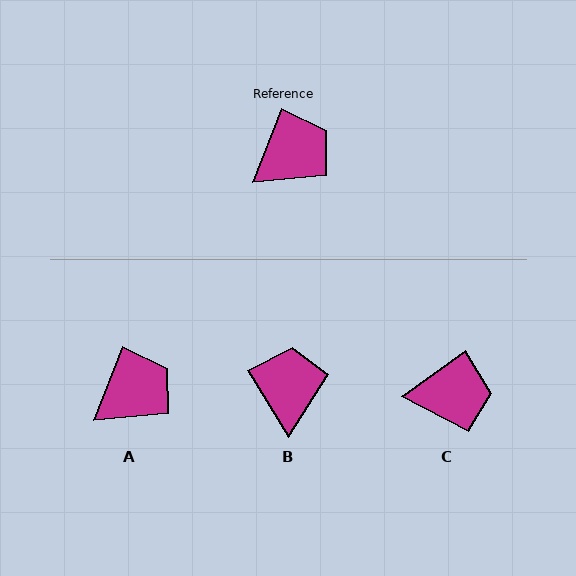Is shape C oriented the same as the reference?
No, it is off by about 32 degrees.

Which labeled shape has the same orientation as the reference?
A.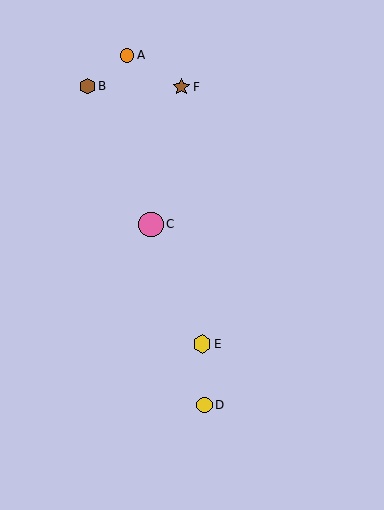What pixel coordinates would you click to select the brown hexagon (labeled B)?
Click at (87, 86) to select the brown hexagon B.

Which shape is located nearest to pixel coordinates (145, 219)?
The pink circle (labeled C) at (151, 224) is nearest to that location.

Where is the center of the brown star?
The center of the brown star is at (181, 87).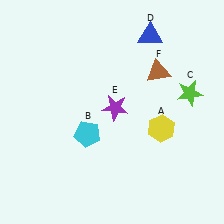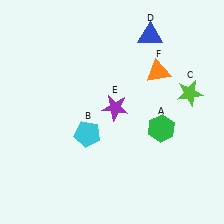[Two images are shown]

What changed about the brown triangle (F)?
In Image 1, F is brown. In Image 2, it changed to orange.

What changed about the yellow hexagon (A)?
In Image 1, A is yellow. In Image 2, it changed to green.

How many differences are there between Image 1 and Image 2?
There are 2 differences between the two images.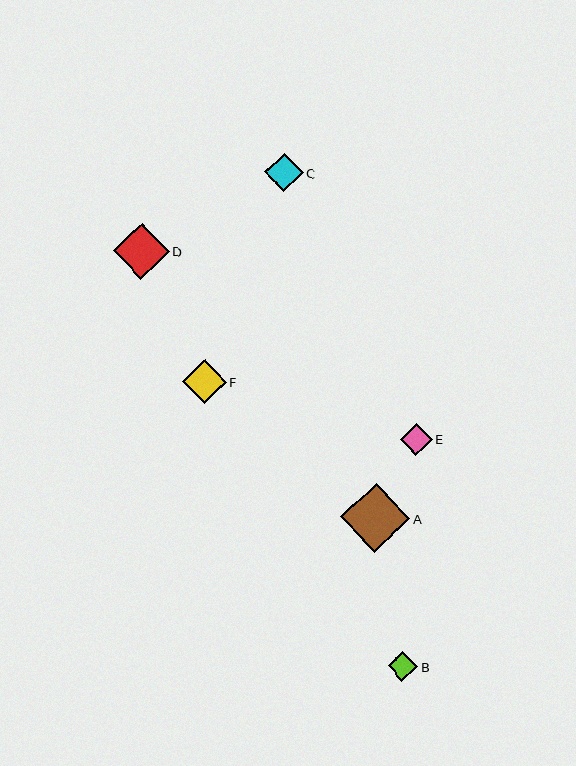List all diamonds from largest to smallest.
From largest to smallest: A, D, F, C, E, B.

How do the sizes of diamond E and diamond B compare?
Diamond E and diamond B are approximately the same size.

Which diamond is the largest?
Diamond A is the largest with a size of approximately 69 pixels.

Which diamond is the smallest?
Diamond B is the smallest with a size of approximately 29 pixels.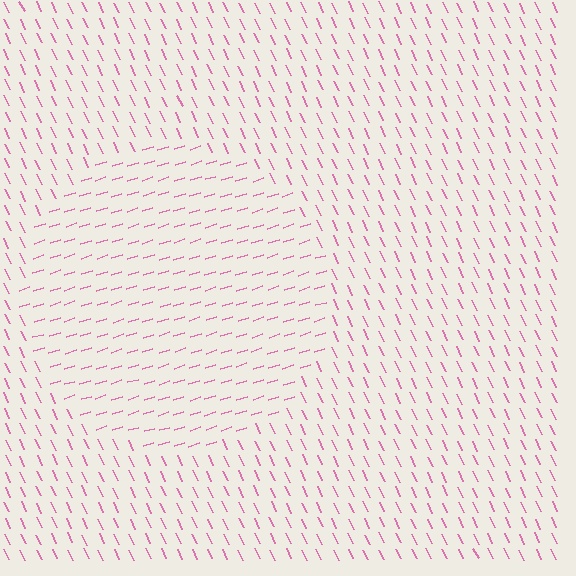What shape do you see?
I see a circle.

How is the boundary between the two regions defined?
The boundary is defined purely by a change in line orientation (approximately 82 degrees difference). All lines are the same color and thickness.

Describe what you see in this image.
The image is filled with small pink line segments. A circle region in the image has lines oriented differently from the surrounding lines, creating a visible texture boundary.